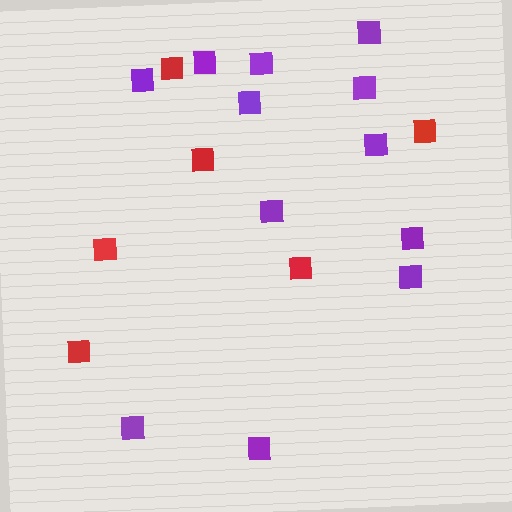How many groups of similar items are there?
There are 2 groups: one group of red squares (6) and one group of purple squares (12).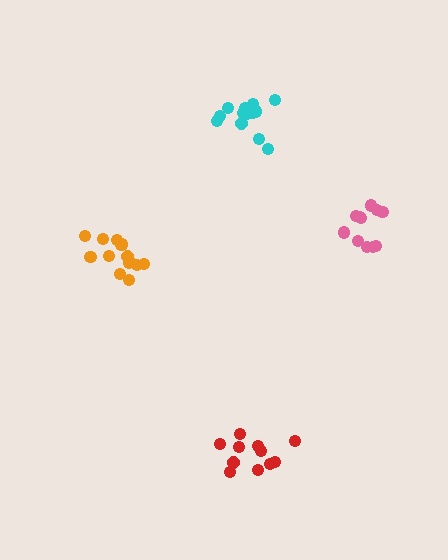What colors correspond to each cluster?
The clusters are colored: orange, cyan, red, pink.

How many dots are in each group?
Group 1: 14 dots, Group 2: 13 dots, Group 3: 11 dots, Group 4: 11 dots (49 total).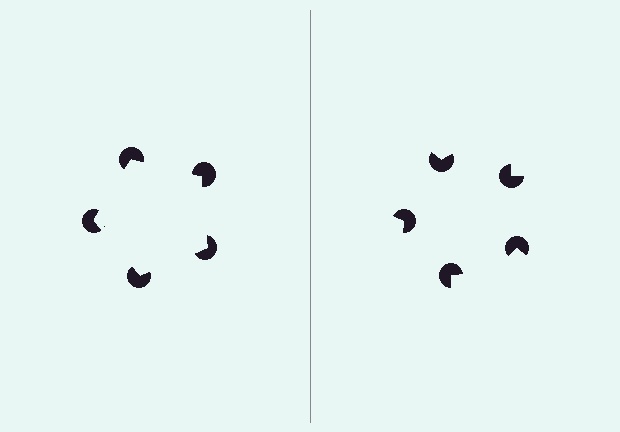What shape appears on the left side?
An illusory pentagon.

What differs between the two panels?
The pac-man discs are positioned identically on both sides; only the wedge orientations differ. On the left they align to a pentagon; on the right they are misaligned.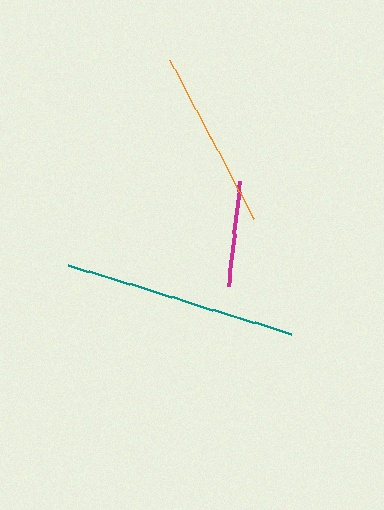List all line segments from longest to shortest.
From longest to shortest: teal, orange, magenta.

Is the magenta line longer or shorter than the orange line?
The orange line is longer than the magenta line.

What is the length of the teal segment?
The teal segment is approximately 233 pixels long.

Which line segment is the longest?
The teal line is the longest at approximately 233 pixels.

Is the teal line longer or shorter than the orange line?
The teal line is longer than the orange line.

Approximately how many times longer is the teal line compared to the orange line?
The teal line is approximately 1.3 times the length of the orange line.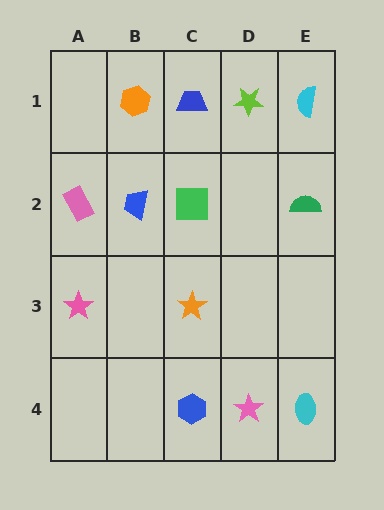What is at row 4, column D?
A pink star.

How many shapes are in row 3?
2 shapes.